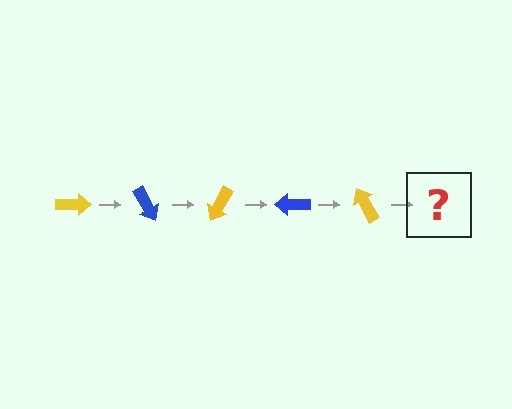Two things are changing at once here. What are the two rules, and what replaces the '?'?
The two rules are that it rotates 60 degrees each step and the color cycles through yellow and blue. The '?' should be a blue arrow, rotated 300 degrees from the start.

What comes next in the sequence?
The next element should be a blue arrow, rotated 300 degrees from the start.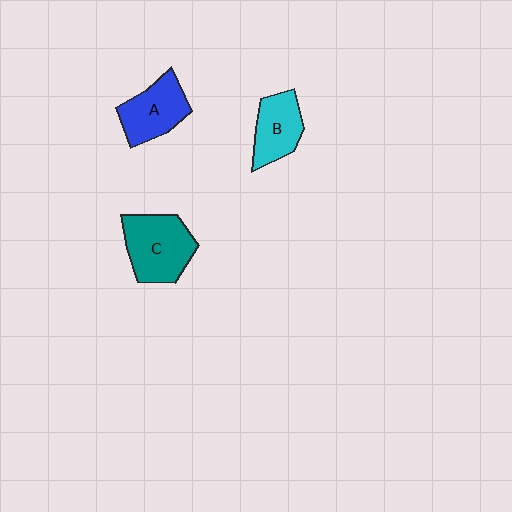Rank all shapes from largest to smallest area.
From largest to smallest: C (teal), A (blue), B (cyan).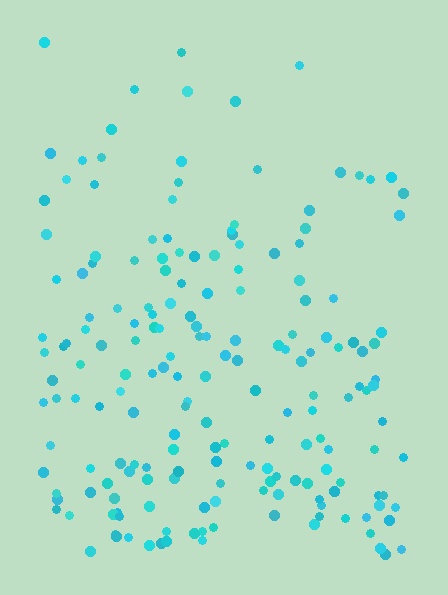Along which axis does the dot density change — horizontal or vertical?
Vertical.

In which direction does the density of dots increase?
From top to bottom, with the bottom side densest.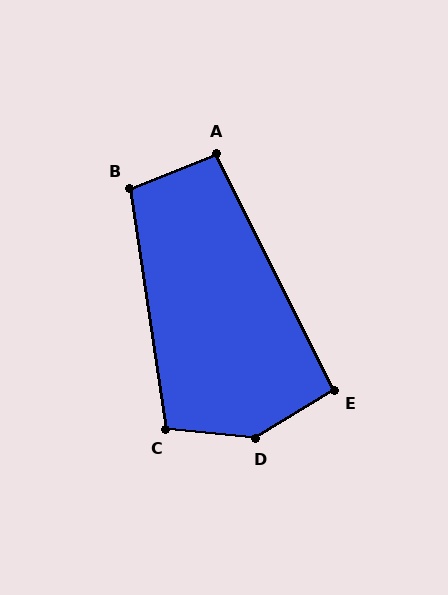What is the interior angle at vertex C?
Approximately 104 degrees (obtuse).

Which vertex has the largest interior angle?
D, at approximately 143 degrees.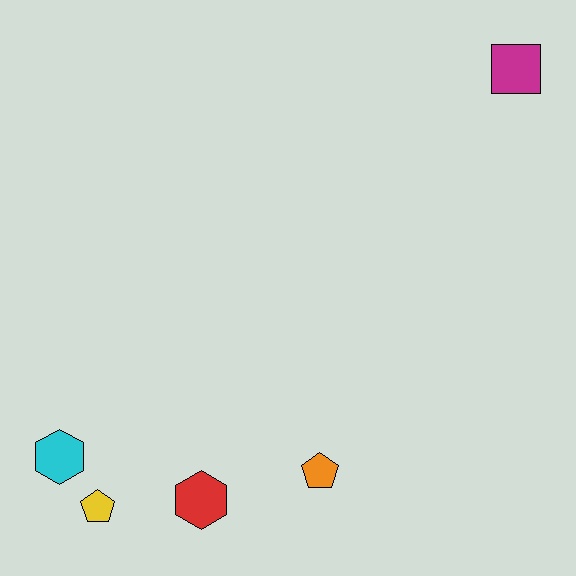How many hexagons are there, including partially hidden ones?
There are 2 hexagons.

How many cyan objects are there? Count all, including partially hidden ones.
There is 1 cyan object.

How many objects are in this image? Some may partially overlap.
There are 5 objects.